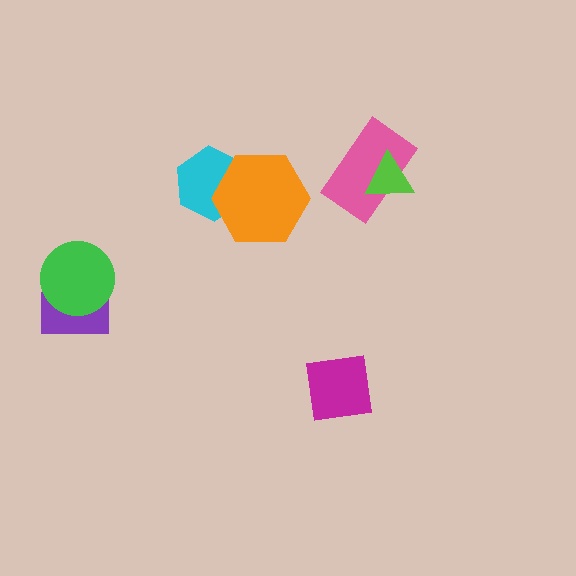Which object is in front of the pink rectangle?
The lime triangle is in front of the pink rectangle.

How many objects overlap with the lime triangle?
1 object overlaps with the lime triangle.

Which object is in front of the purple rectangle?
The green circle is in front of the purple rectangle.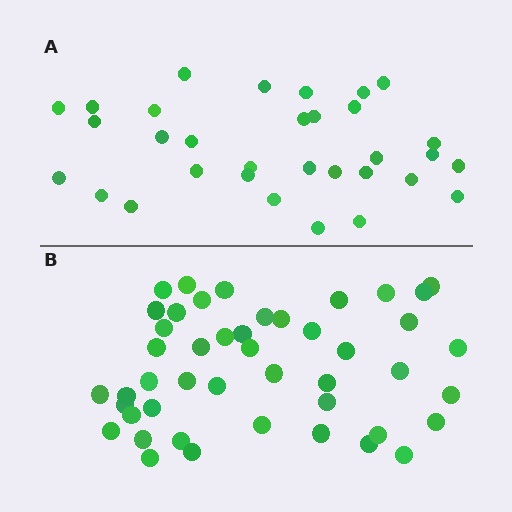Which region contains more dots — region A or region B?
Region B (the bottom region) has more dots.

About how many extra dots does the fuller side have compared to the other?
Region B has approximately 15 more dots than region A.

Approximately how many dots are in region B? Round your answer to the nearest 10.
About 50 dots. (The exact count is 46, which rounds to 50.)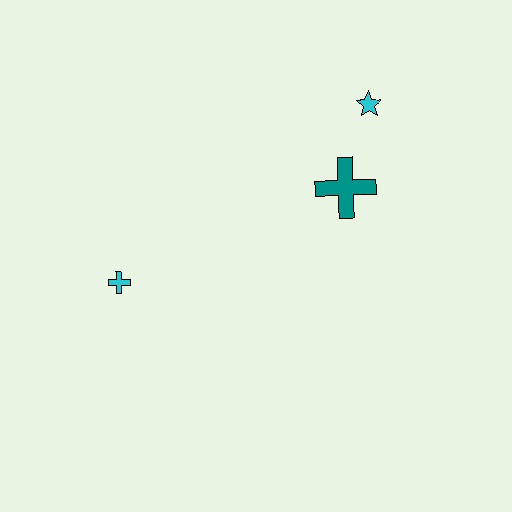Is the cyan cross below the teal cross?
Yes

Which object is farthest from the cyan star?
The cyan cross is farthest from the cyan star.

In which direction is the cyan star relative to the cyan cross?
The cyan star is to the right of the cyan cross.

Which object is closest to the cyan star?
The teal cross is closest to the cyan star.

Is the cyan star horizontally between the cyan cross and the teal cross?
No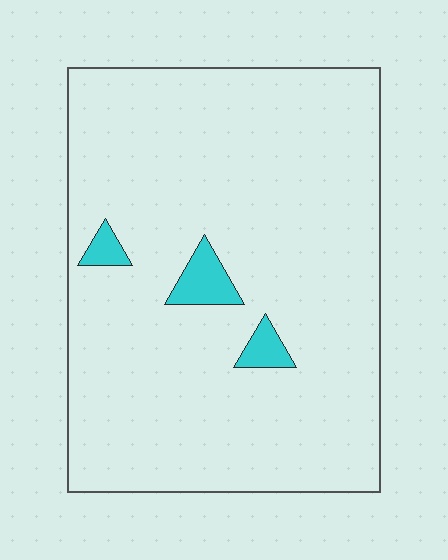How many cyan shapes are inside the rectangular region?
3.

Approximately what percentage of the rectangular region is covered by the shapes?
Approximately 5%.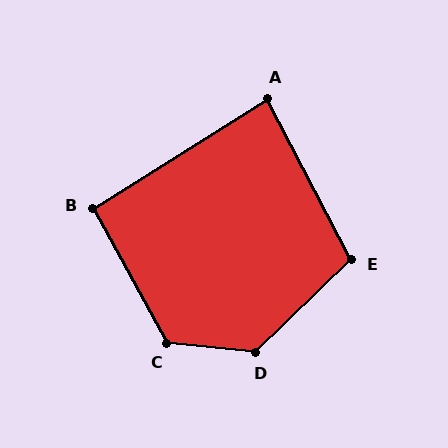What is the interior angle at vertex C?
Approximately 125 degrees (obtuse).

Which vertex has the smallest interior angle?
A, at approximately 86 degrees.